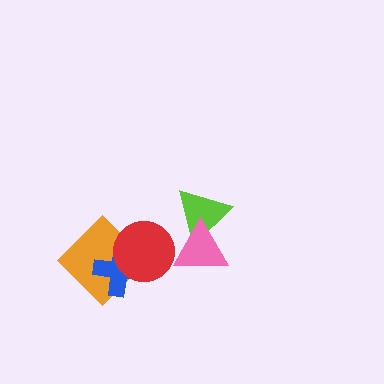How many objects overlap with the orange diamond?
2 objects overlap with the orange diamond.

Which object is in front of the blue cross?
The red circle is in front of the blue cross.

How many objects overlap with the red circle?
2 objects overlap with the red circle.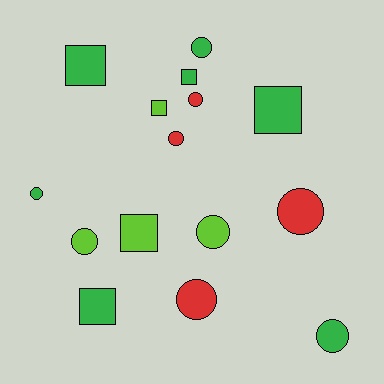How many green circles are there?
There are 3 green circles.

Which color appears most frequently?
Green, with 7 objects.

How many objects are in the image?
There are 15 objects.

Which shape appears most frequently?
Circle, with 9 objects.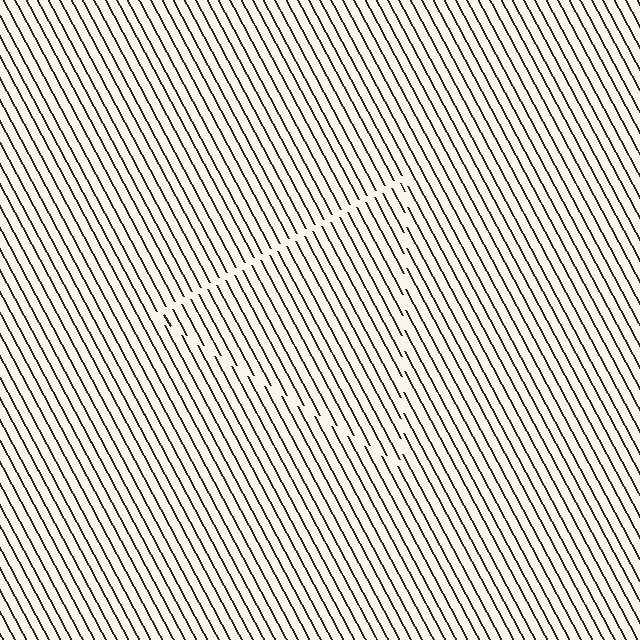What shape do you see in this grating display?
An illusory triangle. The interior of the shape contains the same grating, shifted by half a period — the contour is defined by the phase discontinuity where line-ends from the inner and outer gratings abut.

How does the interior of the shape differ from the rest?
The interior of the shape contains the same grating, shifted by half a period — the contour is defined by the phase discontinuity where line-ends from the inner and outer gratings abut.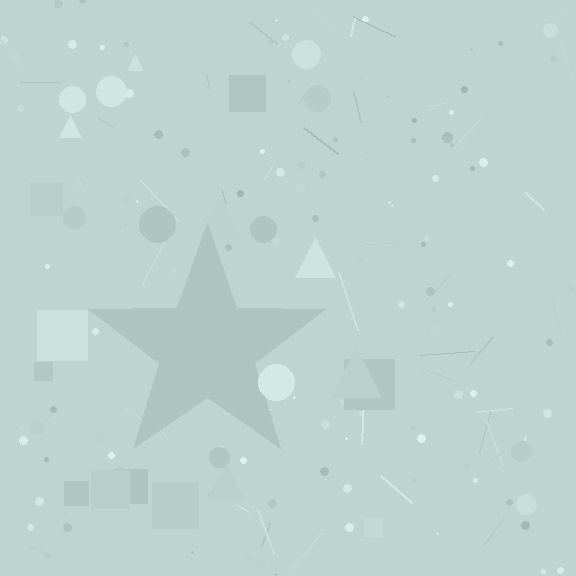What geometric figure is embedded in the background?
A star is embedded in the background.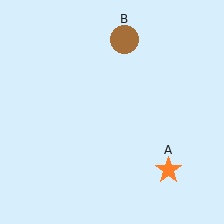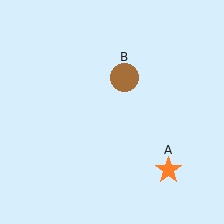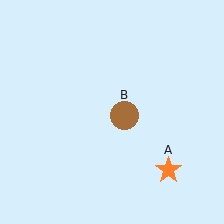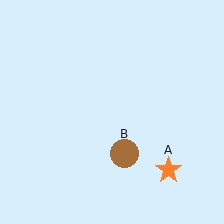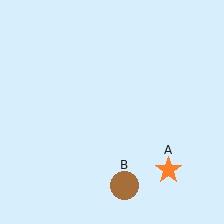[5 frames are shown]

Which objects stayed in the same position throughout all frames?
Orange star (object A) remained stationary.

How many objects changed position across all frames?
1 object changed position: brown circle (object B).